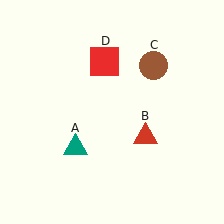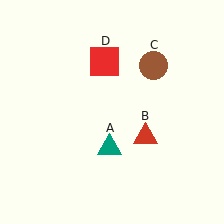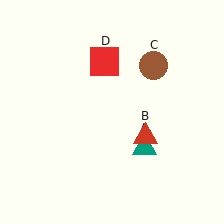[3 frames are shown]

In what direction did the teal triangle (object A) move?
The teal triangle (object A) moved right.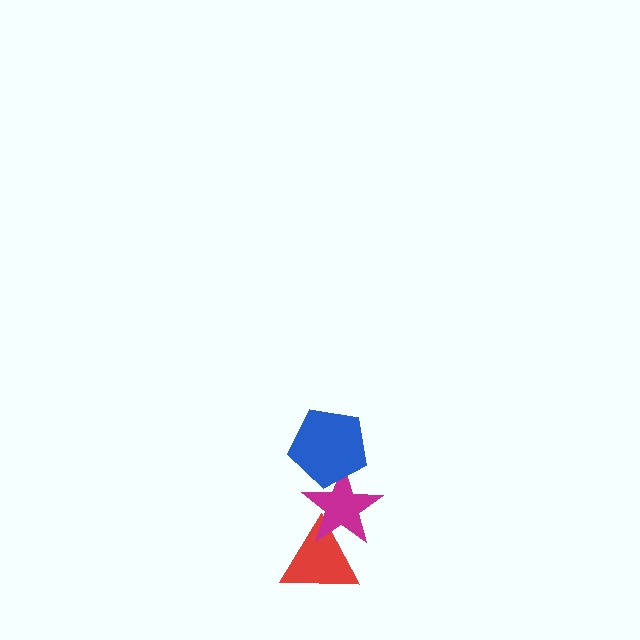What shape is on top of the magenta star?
The blue pentagon is on top of the magenta star.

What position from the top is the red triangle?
The red triangle is 3rd from the top.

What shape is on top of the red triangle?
The magenta star is on top of the red triangle.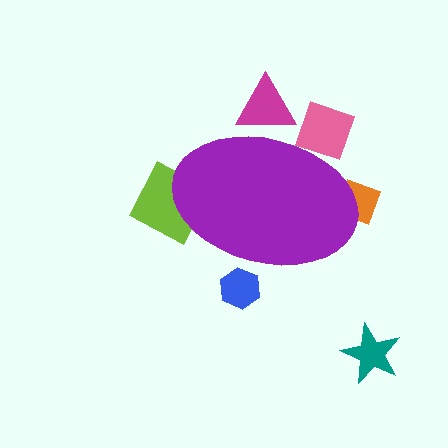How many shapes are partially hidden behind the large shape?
5 shapes are partially hidden.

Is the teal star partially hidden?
No, the teal star is fully visible.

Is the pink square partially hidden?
Yes, the pink square is partially hidden behind the purple ellipse.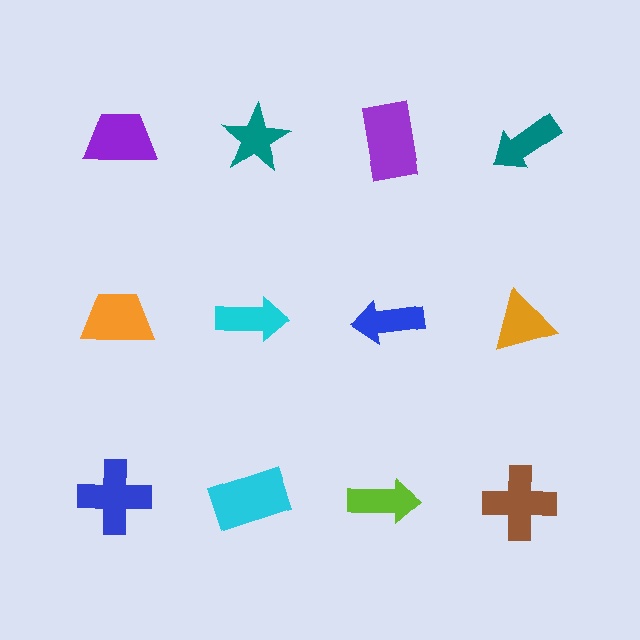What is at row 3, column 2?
A cyan rectangle.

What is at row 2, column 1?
An orange trapezoid.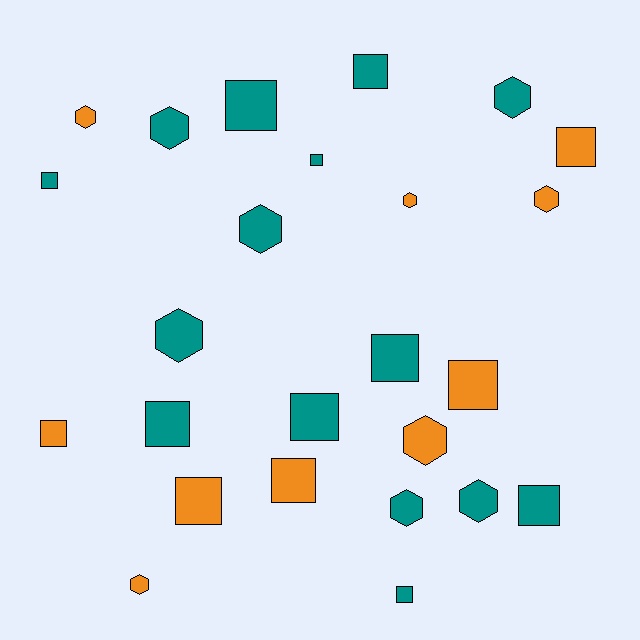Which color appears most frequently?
Teal, with 15 objects.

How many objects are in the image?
There are 25 objects.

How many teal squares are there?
There are 9 teal squares.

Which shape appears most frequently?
Square, with 14 objects.